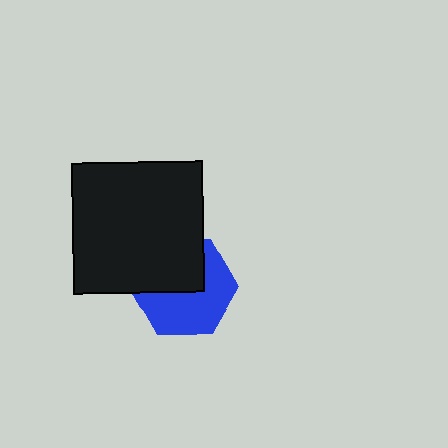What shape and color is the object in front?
The object in front is a black square.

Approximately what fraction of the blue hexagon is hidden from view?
Roughly 42% of the blue hexagon is hidden behind the black square.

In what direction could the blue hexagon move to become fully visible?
The blue hexagon could move down. That would shift it out from behind the black square entirely.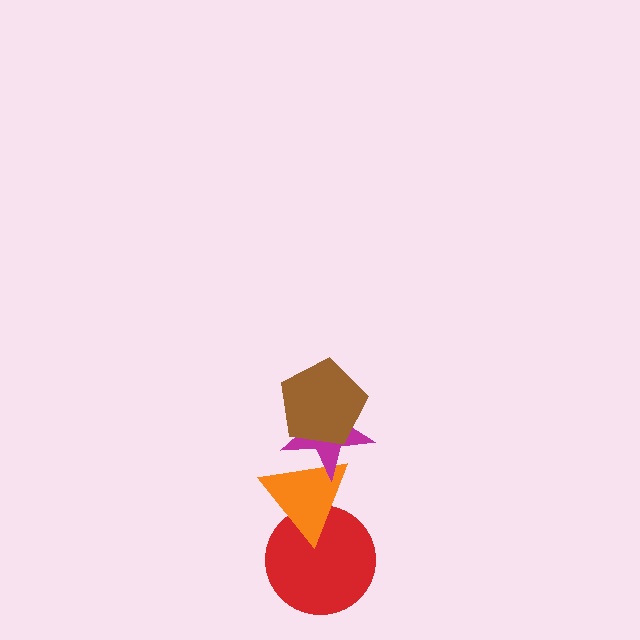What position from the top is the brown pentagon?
The brown pentagon is 1st from the top.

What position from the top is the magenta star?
The magenta star is 2nd from the top.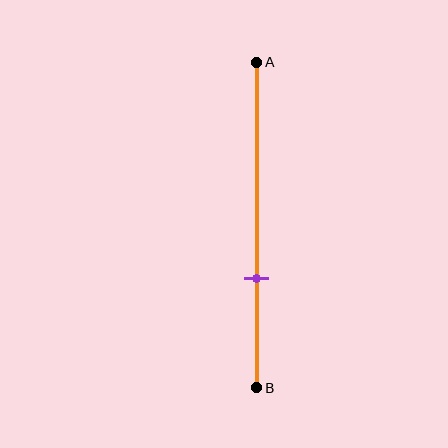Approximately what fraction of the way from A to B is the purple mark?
The purple mark is approximately 65% of the way from A to B.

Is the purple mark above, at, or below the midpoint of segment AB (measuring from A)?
The purple mark is below the midpoint of segment AB.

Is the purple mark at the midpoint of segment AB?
No, the mark is at about 65% from A, not at the 50% midpoint.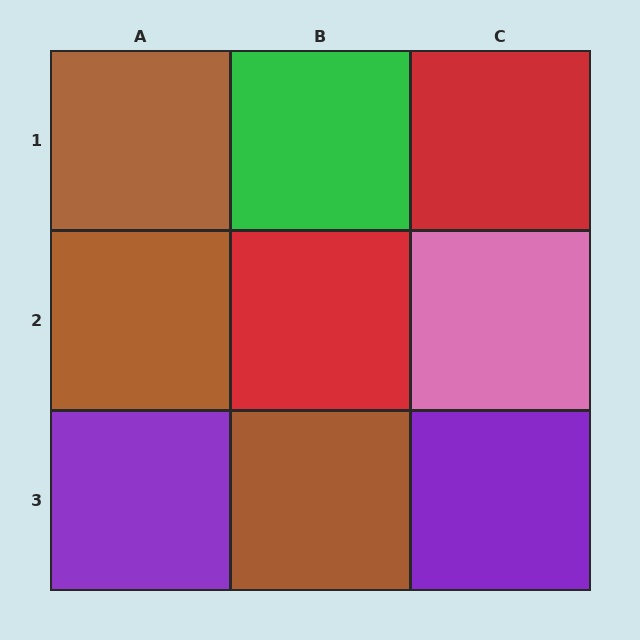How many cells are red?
2 cells are red.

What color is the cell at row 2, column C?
Pink.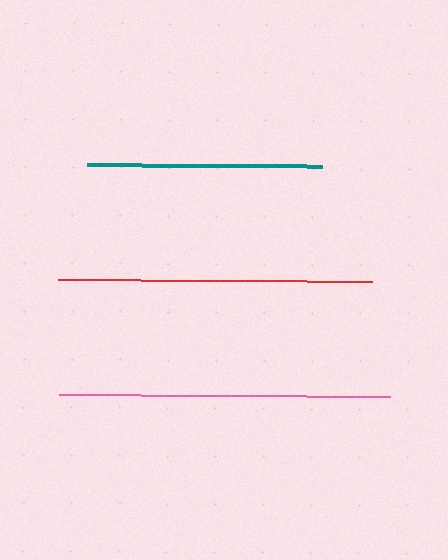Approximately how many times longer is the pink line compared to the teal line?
The pink line is approximately 1.4 times the length of the teal line.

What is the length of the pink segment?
The pink segment is approximately 331 pixels long.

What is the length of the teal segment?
The teal segment is approximately 235 pixels long.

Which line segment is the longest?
The pink line is the longest at approximately 331 pixels.